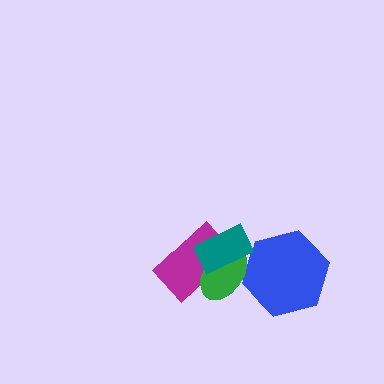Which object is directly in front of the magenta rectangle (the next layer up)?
The green ellipse is directly in front of the magenta rectangle.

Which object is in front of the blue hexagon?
The green ellipse is in front of the blue hexagon.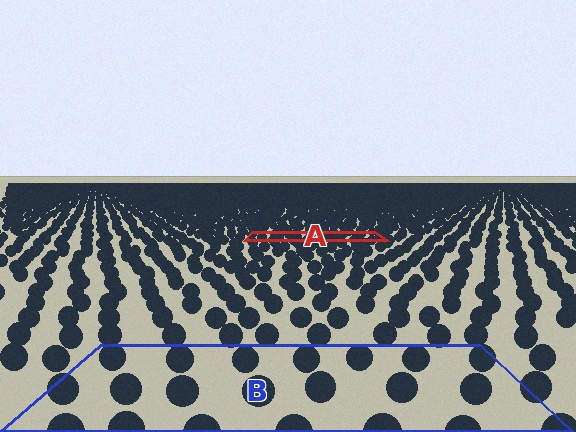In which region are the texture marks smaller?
The texture marks are smaller in region A, because it is farther away.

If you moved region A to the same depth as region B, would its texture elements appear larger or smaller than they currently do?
They would appear larger. At a closer depth, the same texture elements are projected at a bigger on-screen size.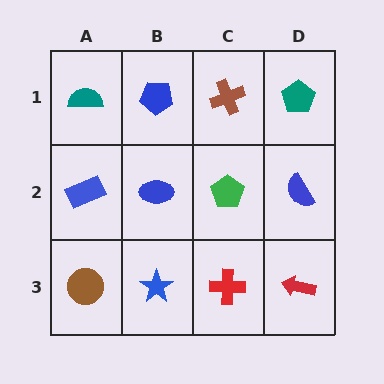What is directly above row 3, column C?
A green pentagon.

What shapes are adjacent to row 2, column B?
A blue pentagon (row 1, column B), a blue star (row 3, column B), a blue rectangle (row 2, column A), a green pentagon (row 2, column C).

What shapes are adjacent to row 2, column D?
A teal pentagon (row 1, column D), a red arrow (row 3, column D), a green pentagon (row 2, column C).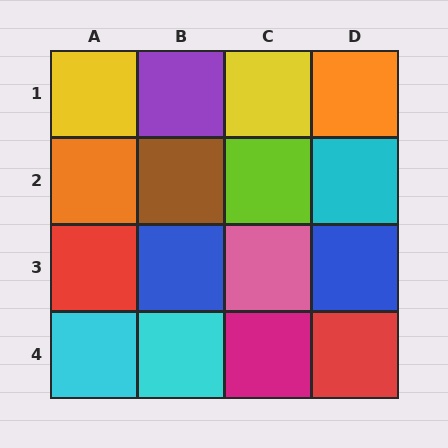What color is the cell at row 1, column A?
Yellow.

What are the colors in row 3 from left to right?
Red, blue, pink, blue.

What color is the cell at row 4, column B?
Cyan.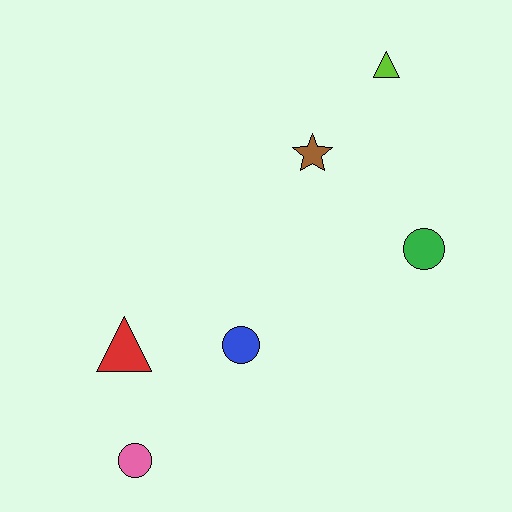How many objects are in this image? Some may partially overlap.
There are 6 objects.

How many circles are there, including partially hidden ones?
There are 3 circles.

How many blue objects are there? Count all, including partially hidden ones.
There is 1 blue object.